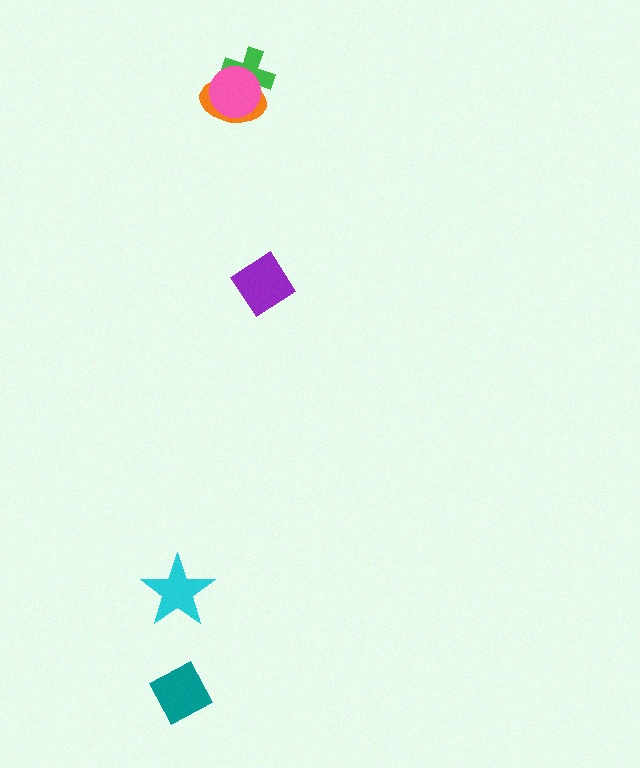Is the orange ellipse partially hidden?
Yes, it is partially covered by another shape.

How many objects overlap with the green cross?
2 objects overlap with the green cross.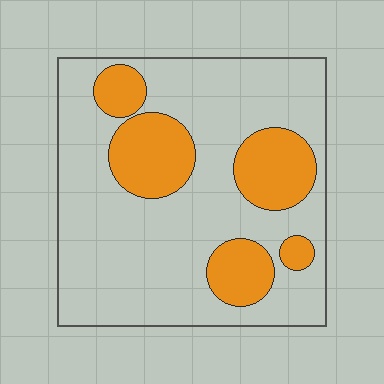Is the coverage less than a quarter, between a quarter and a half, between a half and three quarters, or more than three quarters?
Between a quarter and a half.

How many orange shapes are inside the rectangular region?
5.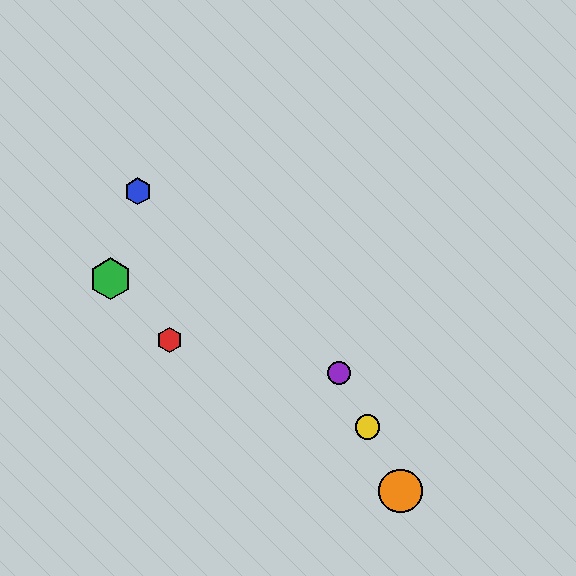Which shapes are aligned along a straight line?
The yellow circle, the purple circle, the orange circle are aligned along a straight line.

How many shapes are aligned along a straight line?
3 shapes (the yellow circle, the purple circle, the orange circle) are aligned along a straight line.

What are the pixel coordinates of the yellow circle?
The yellow circle is at (367, 427).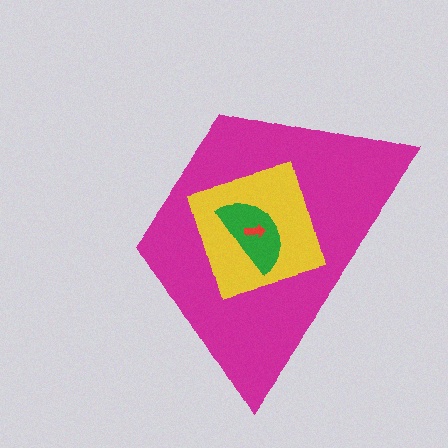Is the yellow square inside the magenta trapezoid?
Yes.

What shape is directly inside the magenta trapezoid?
The yellow square.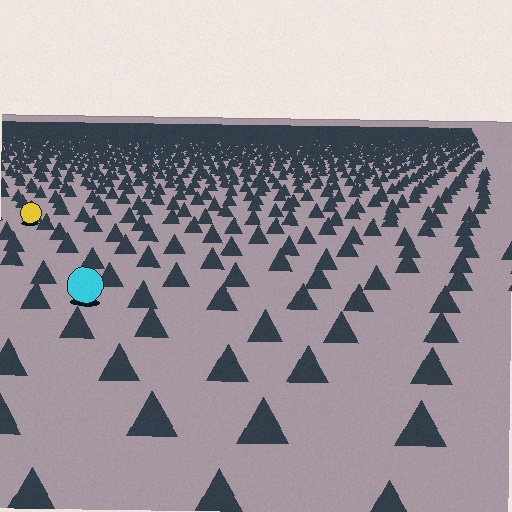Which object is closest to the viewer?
The cyan circle is closest. The texture marks near it are larger and more spread out.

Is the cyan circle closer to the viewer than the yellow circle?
Yes. The cyan circle is closer — you can tell from the texture gradient: the ground texture is coarser near it.